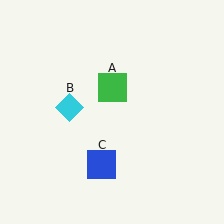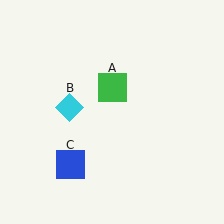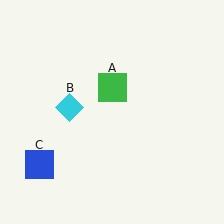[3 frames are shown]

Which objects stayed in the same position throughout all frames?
Green square (object A) and cyan diamond (object B) remained stationary.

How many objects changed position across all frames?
1 object changed position: blue square (object C).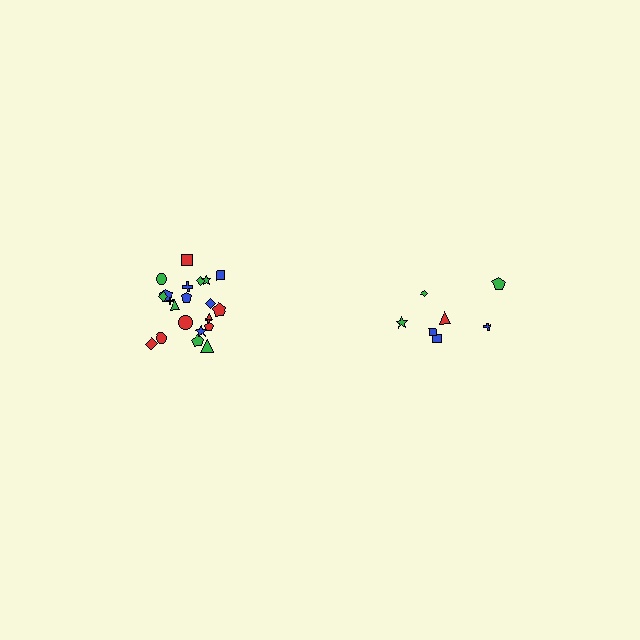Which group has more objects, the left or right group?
The left group.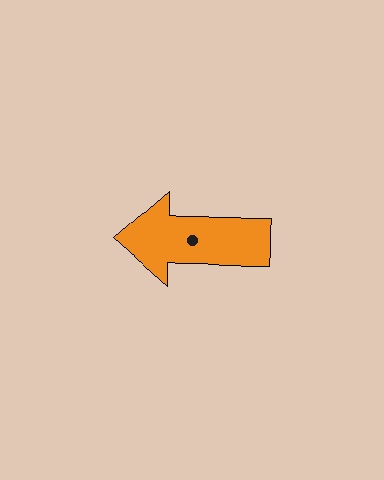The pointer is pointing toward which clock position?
Roughly 9 o'clock.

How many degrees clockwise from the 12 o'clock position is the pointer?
Approximately 270 degrees.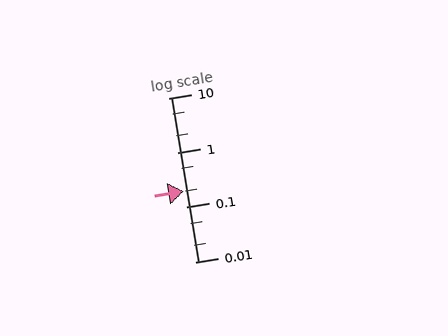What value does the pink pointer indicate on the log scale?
The pointer indicates approximately 0.2.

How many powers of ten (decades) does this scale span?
The scale spans 3 decades, from 0.01 to 10.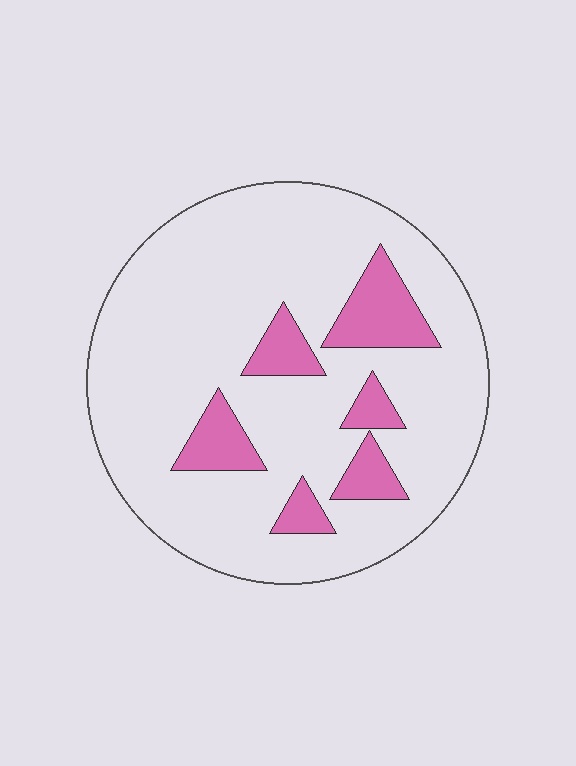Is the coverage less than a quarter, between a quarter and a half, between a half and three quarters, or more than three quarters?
Less than a quarter.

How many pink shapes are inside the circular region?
6.